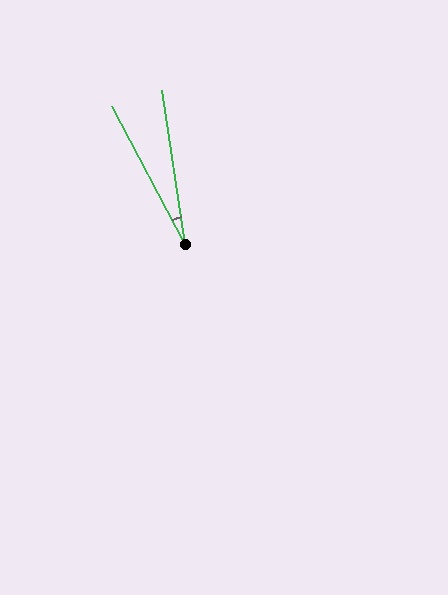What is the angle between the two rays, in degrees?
Approximately 19 degrees.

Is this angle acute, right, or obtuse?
It is acute.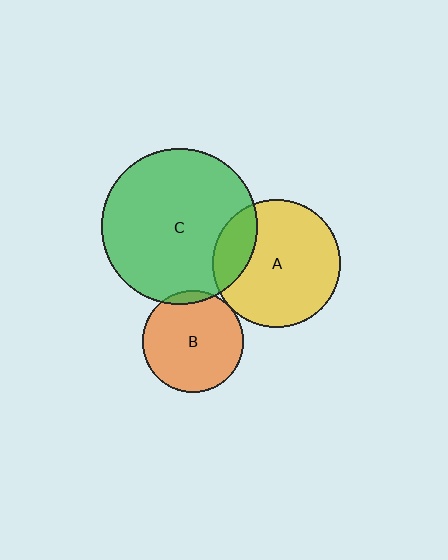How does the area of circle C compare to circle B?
Approximately 2.4 times.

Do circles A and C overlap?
Yes.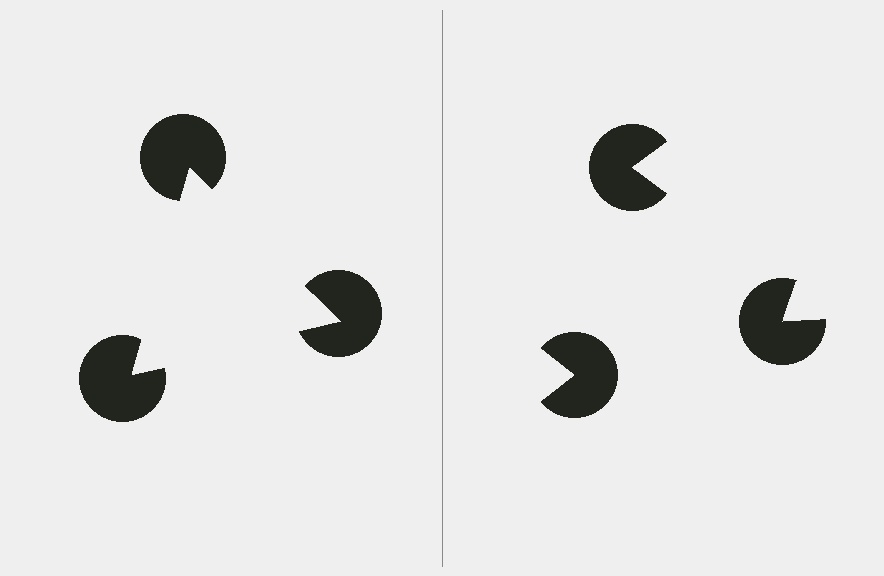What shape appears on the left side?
An illusory triangle.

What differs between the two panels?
The pac-man discs are positioned identically on both sides; only the wedge orientations differ. On the left they align to a triangle; on the right they are misaligned.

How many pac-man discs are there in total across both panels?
6 — 3 on each side.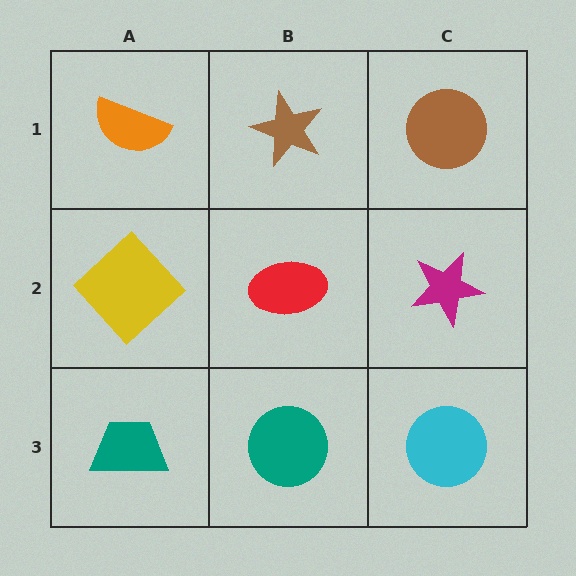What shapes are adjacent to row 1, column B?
A red ellipse (row 2, column B), an orange semicircle (row 1, column A), a brown circle (row 1, column C).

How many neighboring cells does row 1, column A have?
2.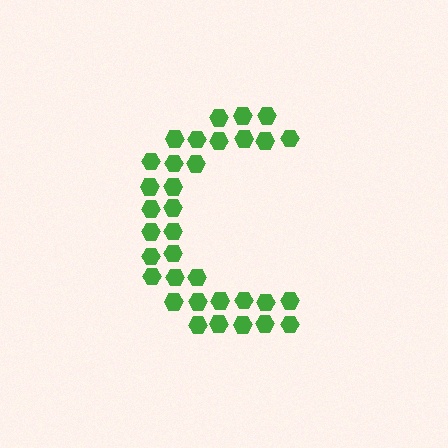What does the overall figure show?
The overall figure shows the letter C.